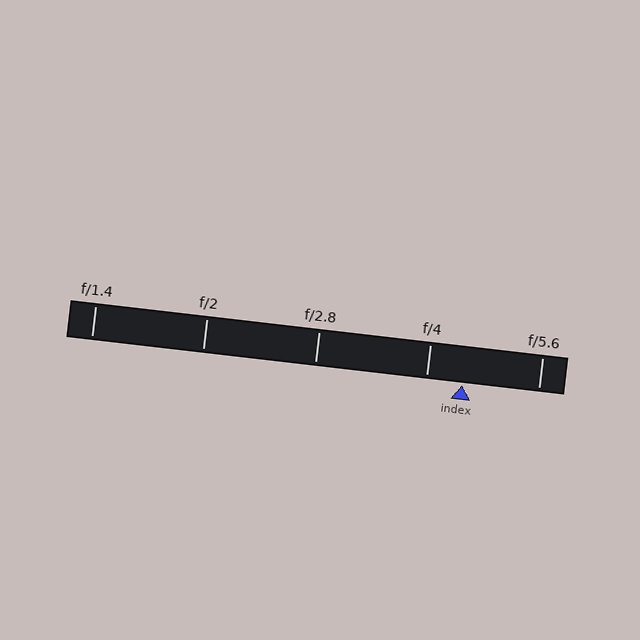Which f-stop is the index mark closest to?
The index mark is closest to f/4.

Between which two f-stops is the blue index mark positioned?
The index mark is between f/4 and f/5.6.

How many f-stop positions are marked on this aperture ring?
There are 5 f-stop positions marked.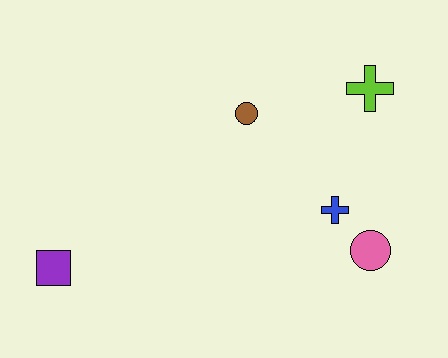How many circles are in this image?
There are 2 circles.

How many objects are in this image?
There are 5 objects.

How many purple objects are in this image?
There is 1 purple object.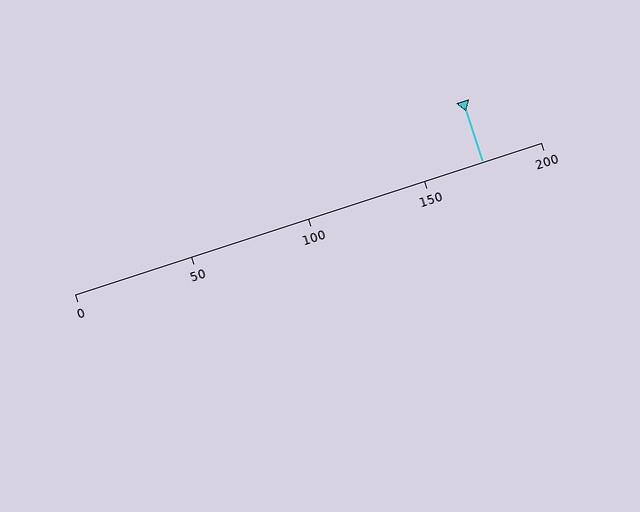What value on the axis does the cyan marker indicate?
The marker indicates approximately 175.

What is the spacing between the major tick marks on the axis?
The major ticks are spaced 50 apart.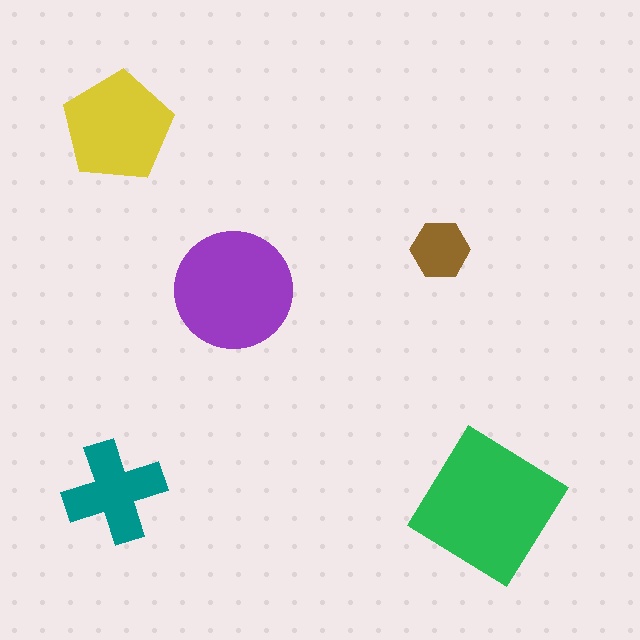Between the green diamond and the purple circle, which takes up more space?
The green diamond.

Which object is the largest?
The green diamond.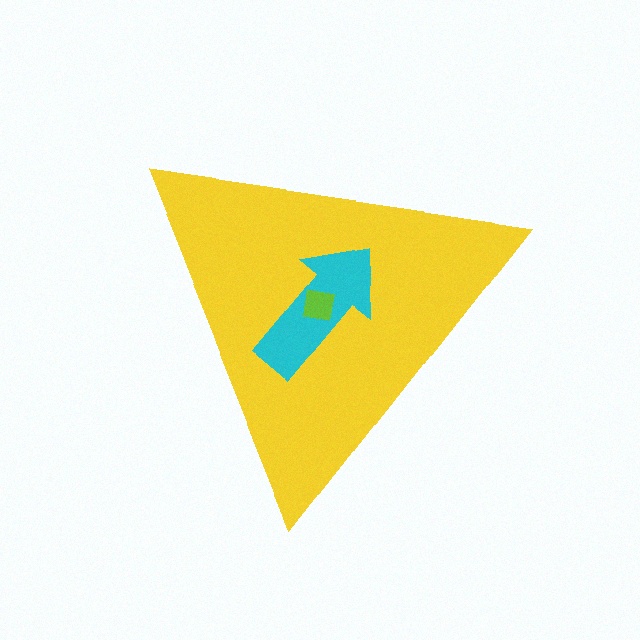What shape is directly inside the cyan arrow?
The lime square.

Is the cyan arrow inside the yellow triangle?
Yes.